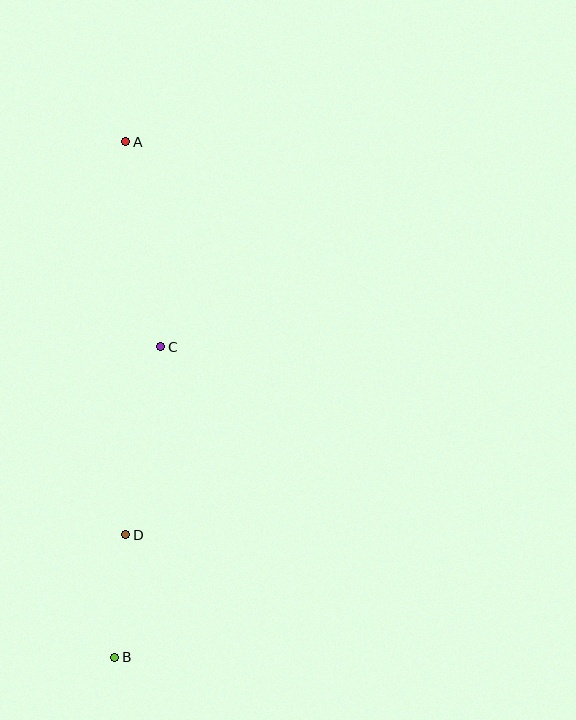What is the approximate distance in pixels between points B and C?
The distance between B and C is approximately 314 pixels.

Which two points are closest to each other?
Points B and D are closest to each other.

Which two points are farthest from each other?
Points A and B are farthest from each other.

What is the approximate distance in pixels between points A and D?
The distance between A and D is approximately 393 pixels.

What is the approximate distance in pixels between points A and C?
The distance between A and C is approximately 208 pixels.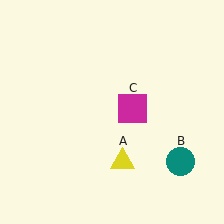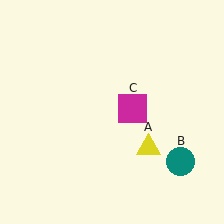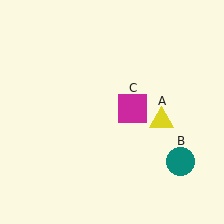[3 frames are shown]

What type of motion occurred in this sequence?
The yellow triangle (object A) rotated counterclockwise around the center of the scene.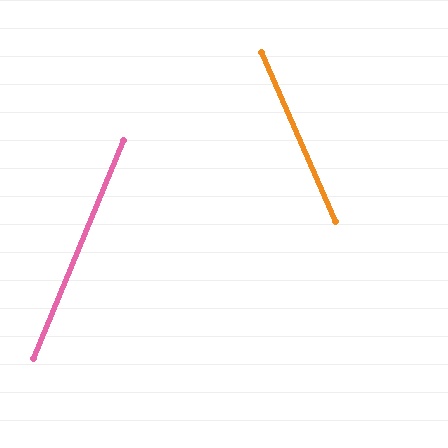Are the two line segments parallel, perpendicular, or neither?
Neither parallel nor perpendicular — they differ by about 46°.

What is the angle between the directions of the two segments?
Approximately 46 degrees.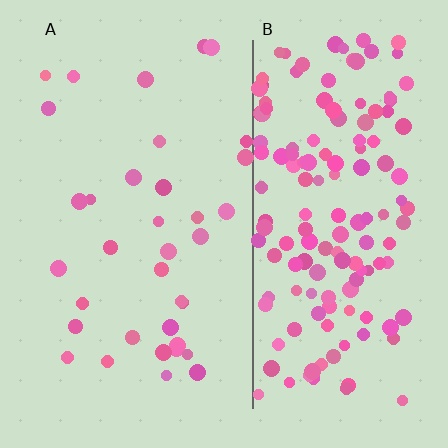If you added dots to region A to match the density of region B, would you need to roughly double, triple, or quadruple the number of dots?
Approximately quadruple.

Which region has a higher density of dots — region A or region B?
B (the right).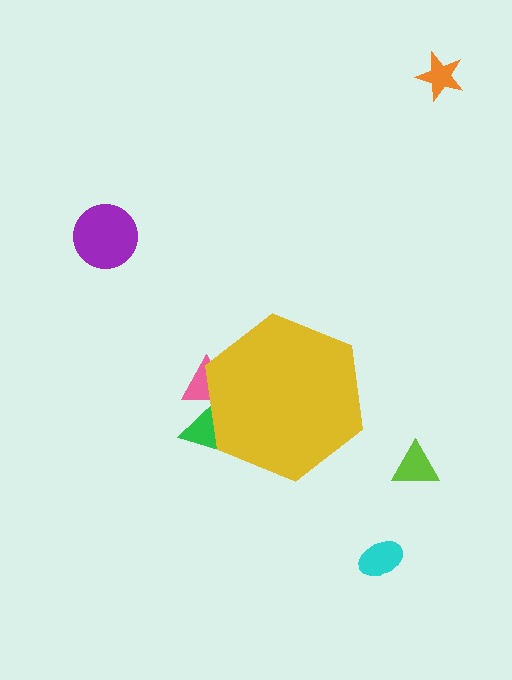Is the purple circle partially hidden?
No, the purple circle is fully visible.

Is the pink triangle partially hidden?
Yes, the pink triangle is partially hidden behind the yellow hexagon.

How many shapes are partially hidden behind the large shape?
2 shapes are partially hidden.